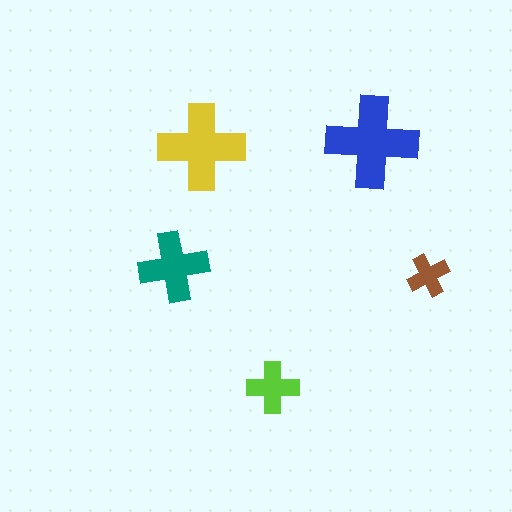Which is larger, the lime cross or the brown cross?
The lime one.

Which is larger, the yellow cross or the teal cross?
The yellow one.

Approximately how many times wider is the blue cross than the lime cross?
About 2 times wider.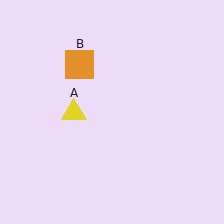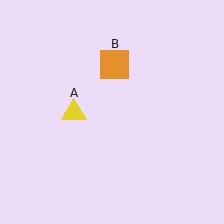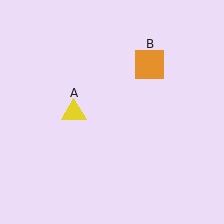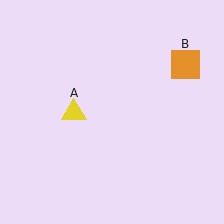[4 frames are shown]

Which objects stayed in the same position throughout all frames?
Yellow triangle (object A) remained stationary.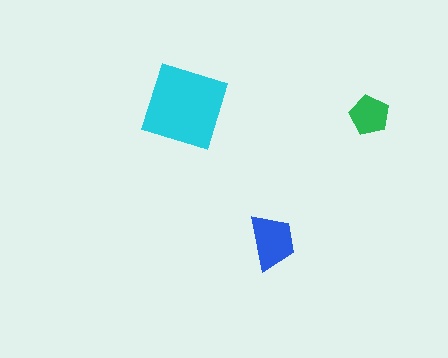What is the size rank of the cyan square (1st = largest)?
1st.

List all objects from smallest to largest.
The green pentagon, the blue trapezoid, the cyan square.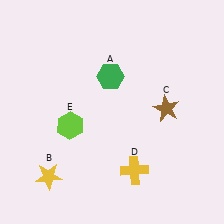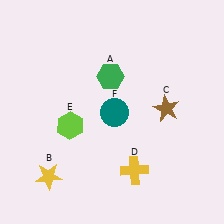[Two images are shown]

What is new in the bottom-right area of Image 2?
A teal circle (F) was added in the bottom-right area of Image 2.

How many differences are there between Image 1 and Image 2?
There is 1 difference between the two images.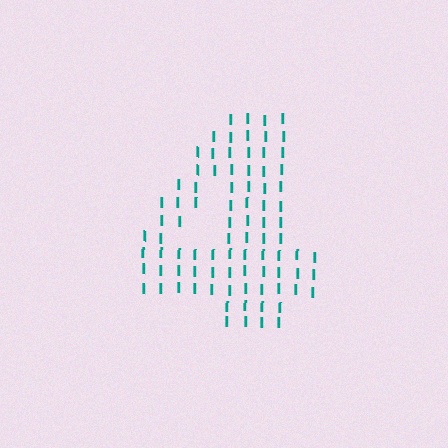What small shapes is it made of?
It is made of small letter I's.